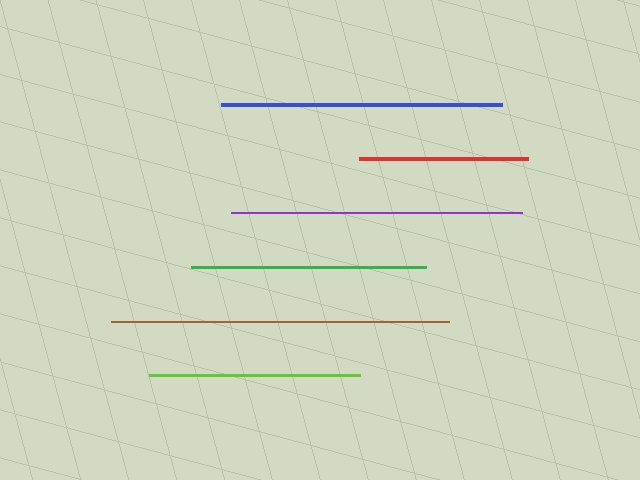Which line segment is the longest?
The brown line is the longest at approximately 338 pixels.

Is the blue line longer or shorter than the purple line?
The purple line is longer than the blue line.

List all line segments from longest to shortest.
From longest to shortest: brown, purple, blue, green, lime, red.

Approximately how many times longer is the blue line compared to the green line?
The blue line is approximately 1.2 times the length of the green line.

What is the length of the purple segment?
The purple segment is approximately 291 pixels long.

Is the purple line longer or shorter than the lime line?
The purple line is longer than the lime line.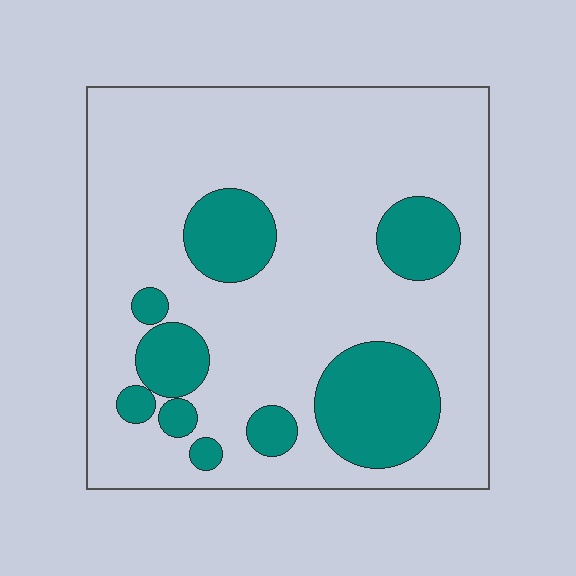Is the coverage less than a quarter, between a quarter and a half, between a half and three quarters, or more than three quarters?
Less than a quarter.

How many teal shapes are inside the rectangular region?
9.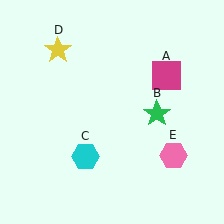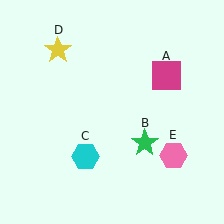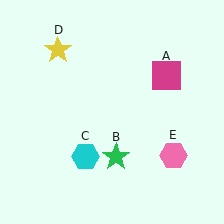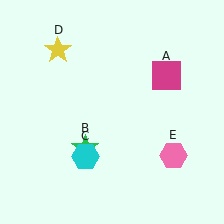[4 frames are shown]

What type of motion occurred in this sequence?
The green star (object B) rotated clockwise around the center of the scene.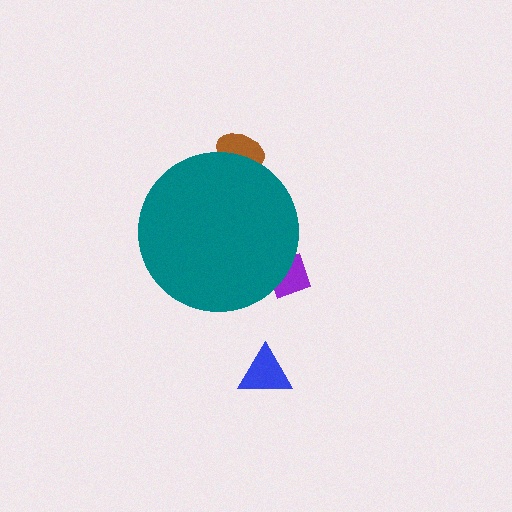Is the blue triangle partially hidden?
No, the blue triangle is fully visible.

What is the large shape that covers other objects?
A teal circle.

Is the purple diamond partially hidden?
Yes, the purple diamond is partially hidden behind the teal circle.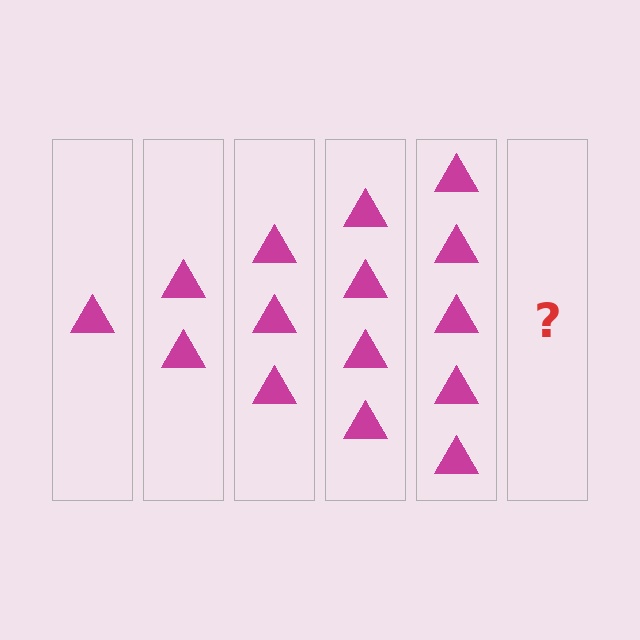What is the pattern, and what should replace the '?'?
The pattern is that each step adds one more triangle. The '?' should be 6 triangles.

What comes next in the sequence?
The next element should be 6 triangles.